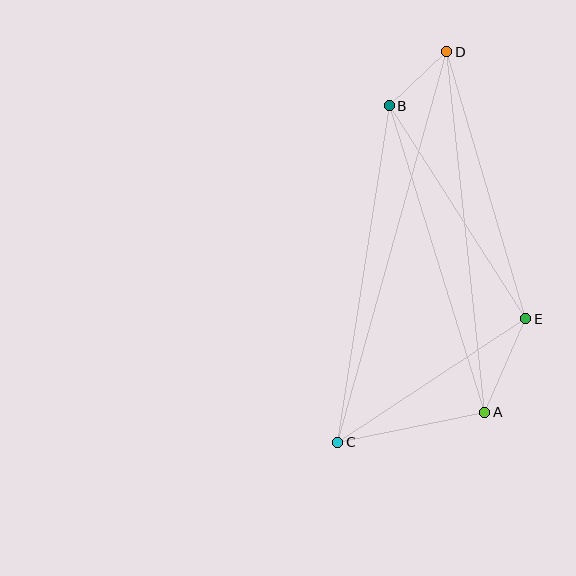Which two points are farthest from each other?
Points C and D are farthest from each other.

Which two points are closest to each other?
Points B and D are closest to each other.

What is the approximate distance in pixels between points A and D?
The distance between A and D is approximately 363 pixels.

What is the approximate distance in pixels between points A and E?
The distance between A and E is approximately 102 pixels.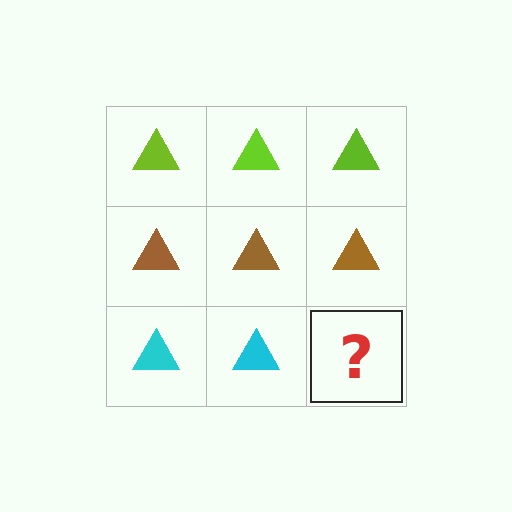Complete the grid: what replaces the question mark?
The question mark should be replaced with a cyan triangle.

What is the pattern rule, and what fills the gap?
The rule is that each row has a consistent color. The gap should be filled with a cyan triangle.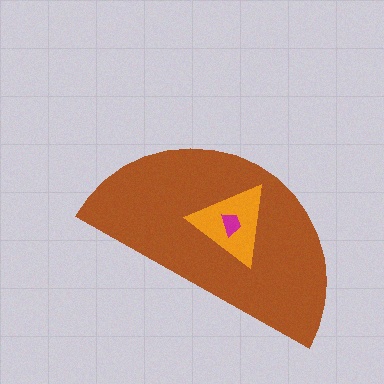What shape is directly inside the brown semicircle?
The orange triangle.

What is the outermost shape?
The brown semicircle.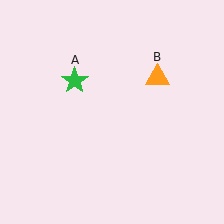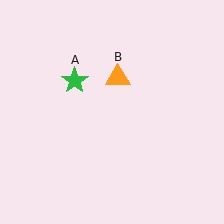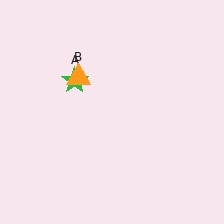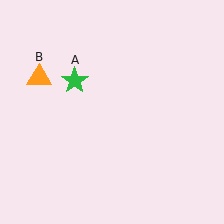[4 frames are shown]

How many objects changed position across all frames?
1 object changed position: orange triangle (object B).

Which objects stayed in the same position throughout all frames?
Green star (object A) remained stationary.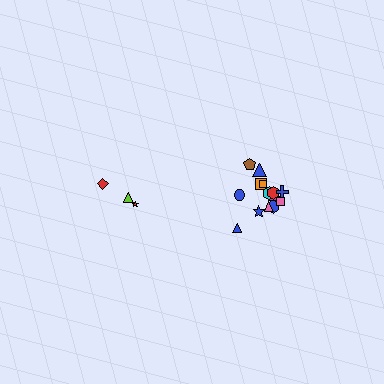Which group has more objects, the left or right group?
The right group.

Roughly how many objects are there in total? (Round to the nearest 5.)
Roughly 20 objects in total.